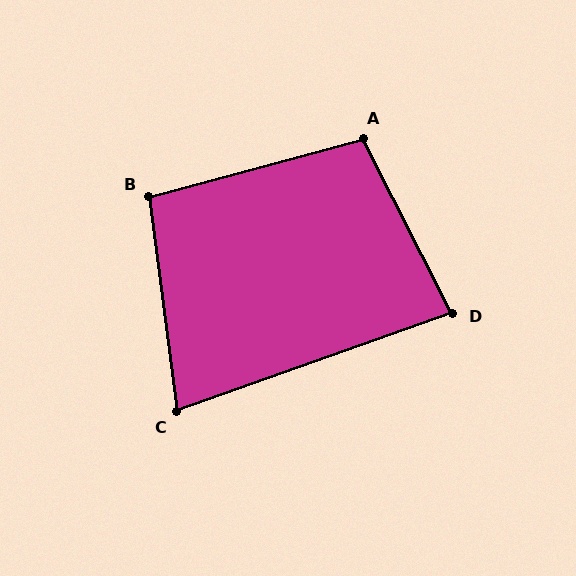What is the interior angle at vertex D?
Approximately 82 degrees (acute).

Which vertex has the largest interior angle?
A, at approximately 102 degrees.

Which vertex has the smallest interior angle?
C, at approximately 78 degrees.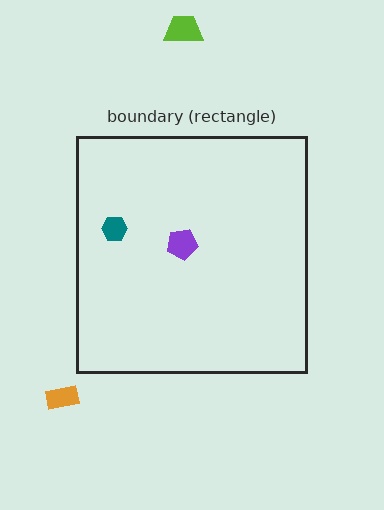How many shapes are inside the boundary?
2 inside, 2 outside.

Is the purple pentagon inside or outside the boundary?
Inside.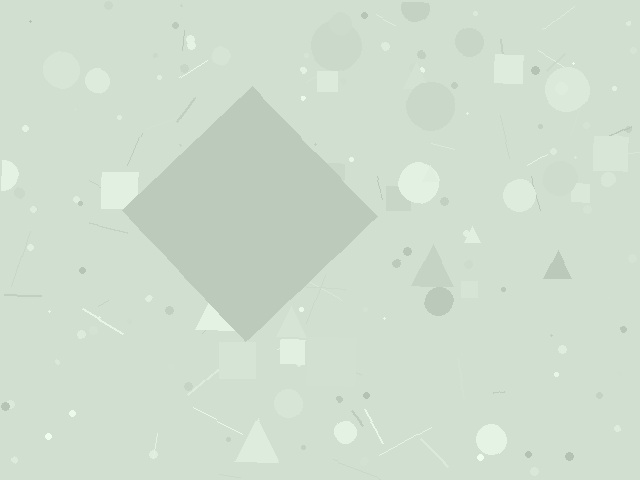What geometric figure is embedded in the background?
A diamond is embedded in the background.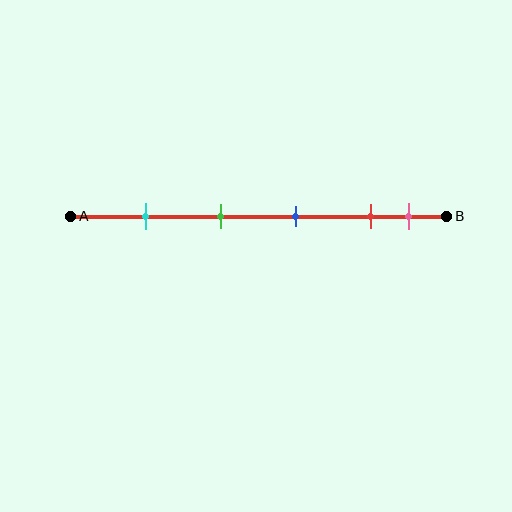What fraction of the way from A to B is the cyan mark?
The cyan mark is approximately 20% (0.2) of the way from A to B.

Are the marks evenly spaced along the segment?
No, the marks are not evenly spaced.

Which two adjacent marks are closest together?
The red and pink marks are the closest adjacent pair.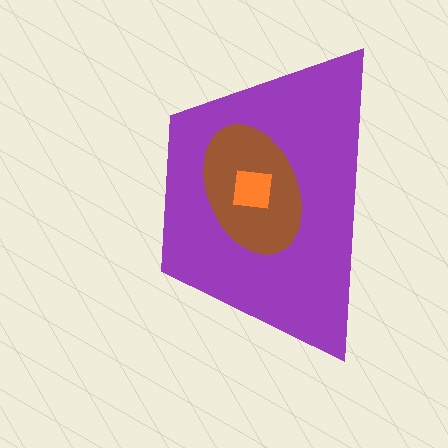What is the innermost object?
The orange square.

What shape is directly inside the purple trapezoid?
The brown ellipse.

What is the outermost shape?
The purple trapezoid.